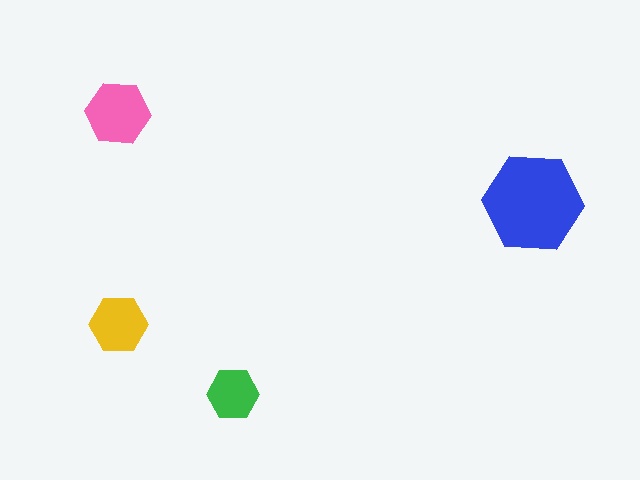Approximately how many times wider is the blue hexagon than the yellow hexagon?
About 1.5 times wider.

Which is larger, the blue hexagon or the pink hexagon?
The blue one.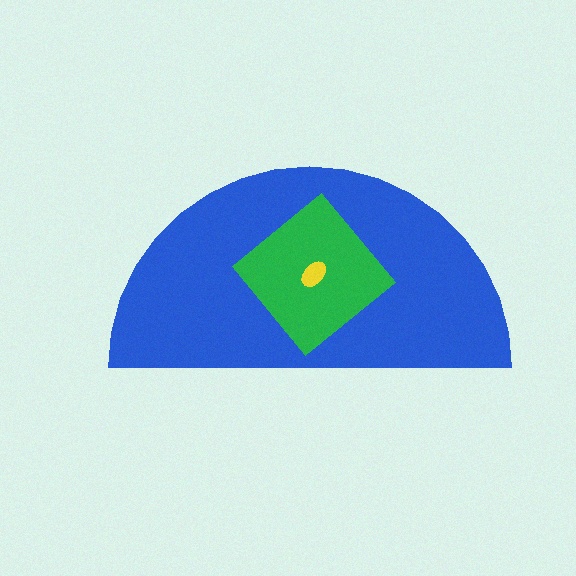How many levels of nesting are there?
3.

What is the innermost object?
The yellow ellipse.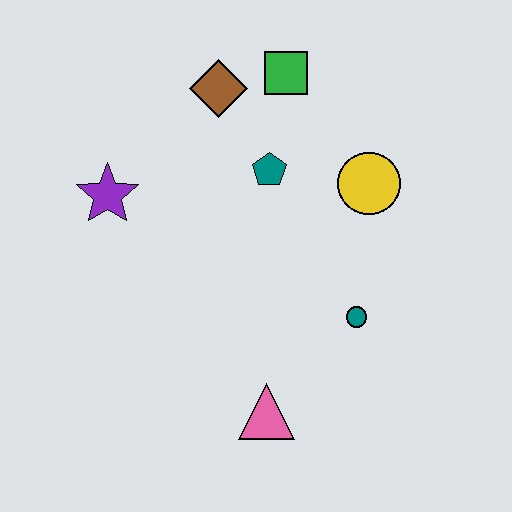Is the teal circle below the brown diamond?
Yes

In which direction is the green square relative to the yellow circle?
The green square is above the yellow circle.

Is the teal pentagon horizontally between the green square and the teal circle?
No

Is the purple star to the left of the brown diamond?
Yes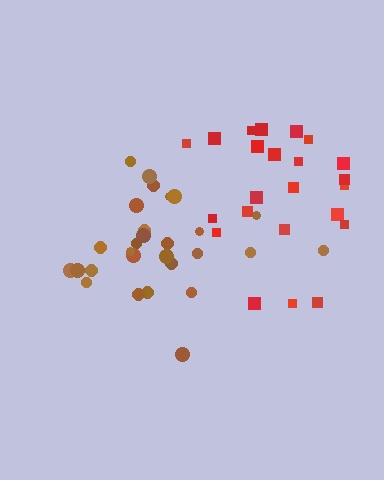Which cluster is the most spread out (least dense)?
Brown.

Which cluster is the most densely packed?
Red.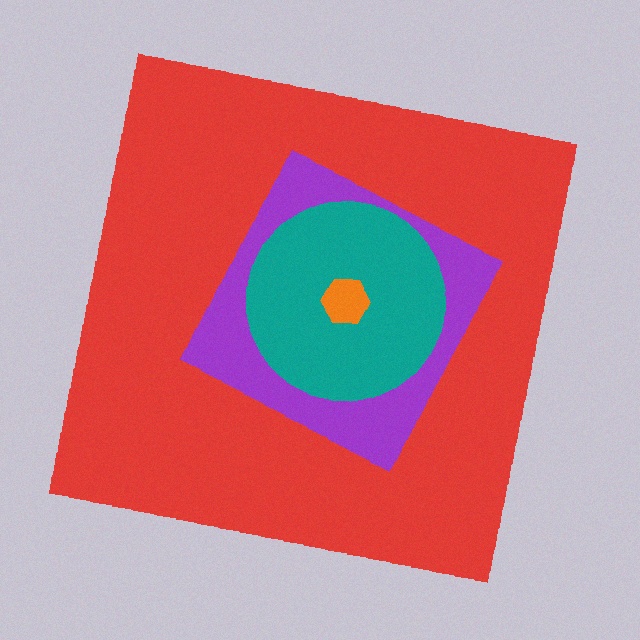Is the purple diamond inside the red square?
Yes.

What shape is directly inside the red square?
The purple diamond.